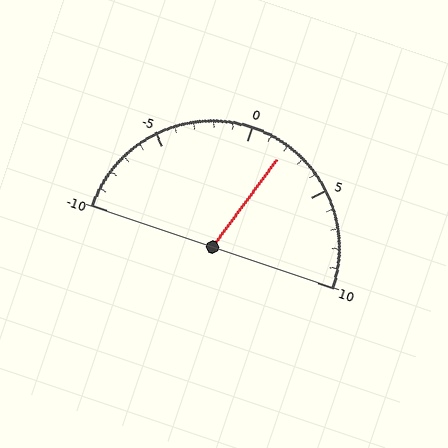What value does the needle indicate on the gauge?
The needle indicates approximately 2.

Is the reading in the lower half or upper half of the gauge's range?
The reading is in the upper half of the range (-10 to 10).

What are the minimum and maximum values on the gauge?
The gauge ranges from -10 to 10.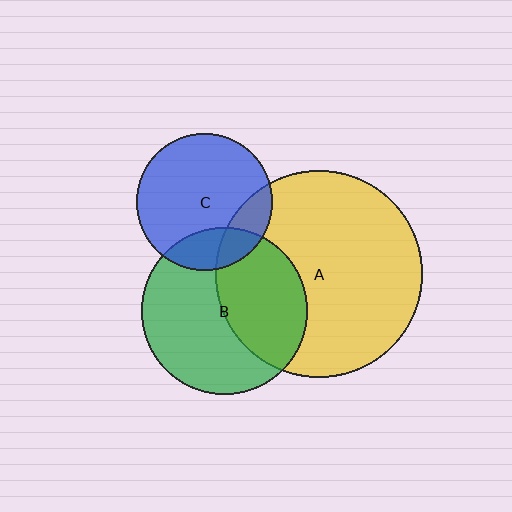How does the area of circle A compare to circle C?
Approximately 2.3 times.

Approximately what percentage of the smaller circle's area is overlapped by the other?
Approximately 45%.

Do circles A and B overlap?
Yes.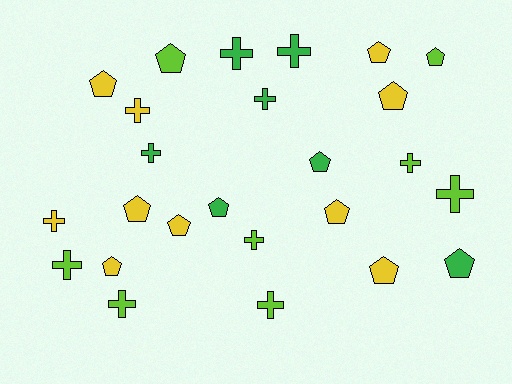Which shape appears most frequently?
Pentagon, with 13 objects.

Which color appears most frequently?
Yellow, with 10 objects.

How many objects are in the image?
There are 25 objects.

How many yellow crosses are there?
There are 2 yellow crosses.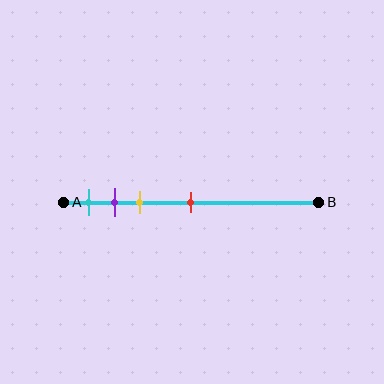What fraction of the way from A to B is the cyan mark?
The cyan mark is approximately 10% (0.1) of the way from A to B.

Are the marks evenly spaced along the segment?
No, the marks are not evenly spaced.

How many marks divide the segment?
There are 4 marks dividing the segment.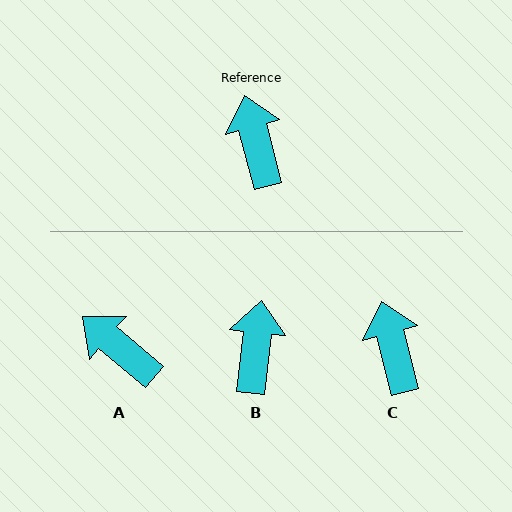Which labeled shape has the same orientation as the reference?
C.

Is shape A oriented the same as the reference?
No, it is off by about 35 degrees.